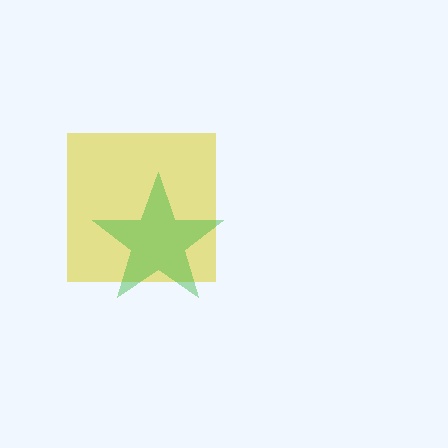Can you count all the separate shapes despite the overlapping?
Yes, there are 2 separate shapes.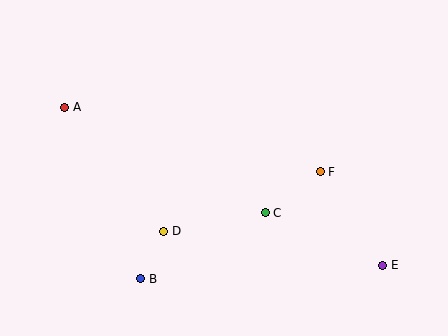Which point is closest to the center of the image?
Point C at (265, 213) is closest to the center.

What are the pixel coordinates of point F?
Point F is at (320, 172).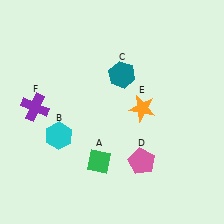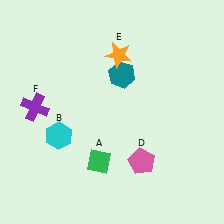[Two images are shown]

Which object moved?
The orange star (E) moved up.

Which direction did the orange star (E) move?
The orange star (E) moved up.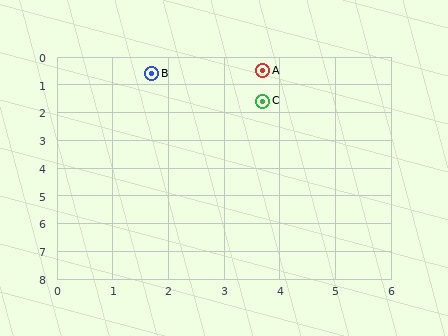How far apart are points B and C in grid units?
Points B and C are about 2.2 grid units apart.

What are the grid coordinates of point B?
Point B is at approximately (1.7, 0.6).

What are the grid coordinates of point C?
Point C is at approximately (3.7, 1.6).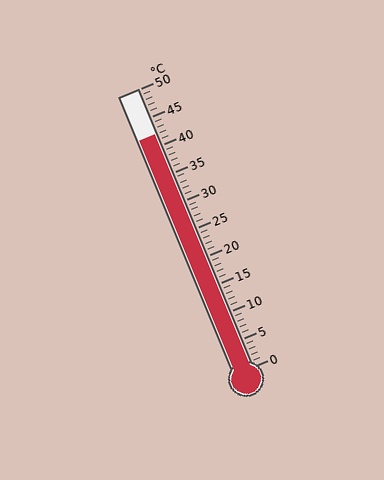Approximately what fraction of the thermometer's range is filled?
The thermometer is filled to approximately 85% of its range.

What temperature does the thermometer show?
The thermometer shows approximately 42°C.